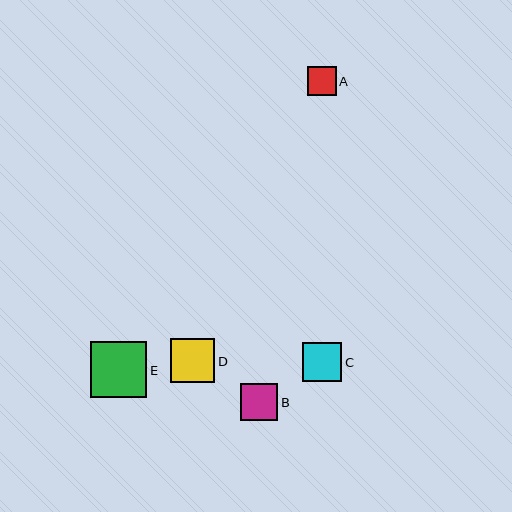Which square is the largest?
Square E is the largest with a size of approximately 56 pixels.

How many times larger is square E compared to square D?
Square E is approximately 1.3 times the size of square D.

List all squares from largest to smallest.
From largest to smallest: E, D, C, B, A.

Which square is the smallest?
Square A is the smallest with a size of approximately 28 pixels.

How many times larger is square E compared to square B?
Square E is approximately 1.5 times the size of square B.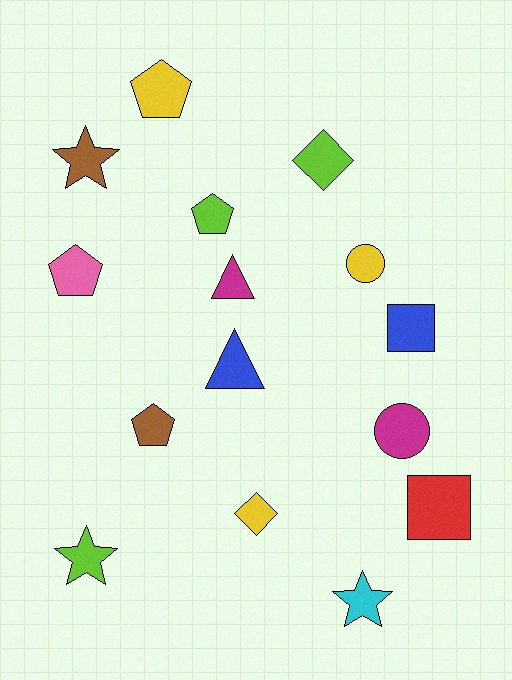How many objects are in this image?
There are 15 objects.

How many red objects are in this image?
There is 1 red object.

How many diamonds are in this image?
There are 2 diamonds.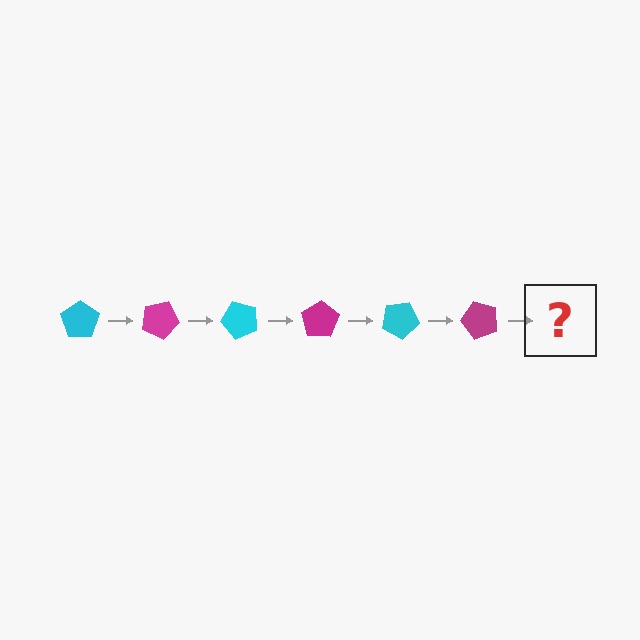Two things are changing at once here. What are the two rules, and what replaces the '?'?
The two rules are that it rotates 25 degrees each step and the color cycles through cyan and magenta. The '?' should be a cyan pentagon, rotated 150 degrees from the start.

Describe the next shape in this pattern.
It should be a cyan pentagon, rotated 150 degrees from the start.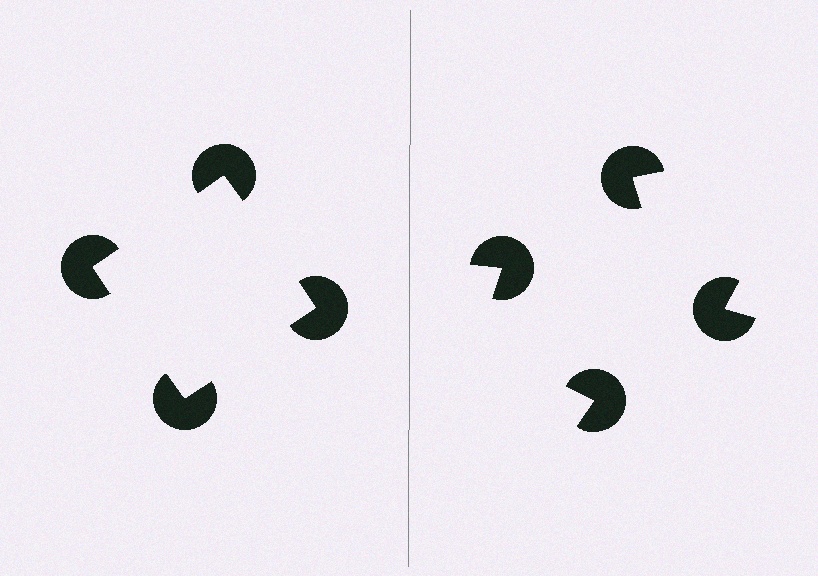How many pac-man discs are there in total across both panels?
8 — 4 on each side.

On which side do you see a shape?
An illusory square appears on the left side. On the right side the wedge cuts are rotated, so no coherent shape forms.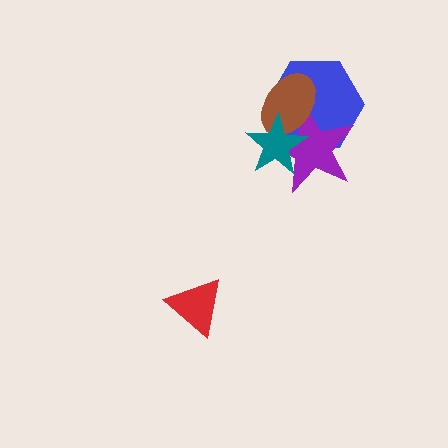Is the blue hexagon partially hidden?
Yes, it is partially covered by another shape.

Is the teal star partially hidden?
No, no other shape covers it.